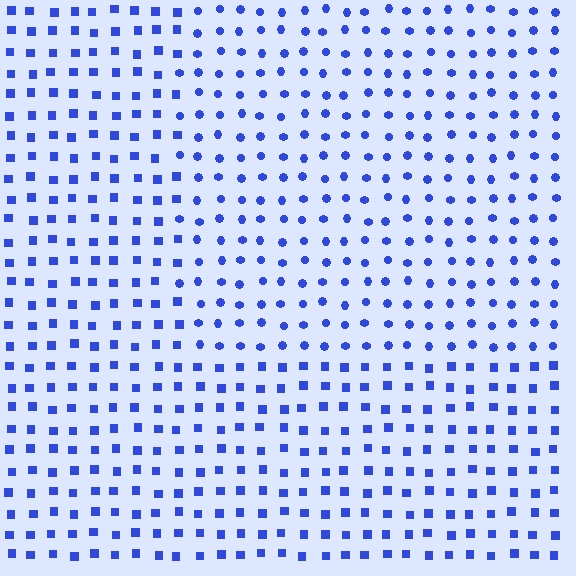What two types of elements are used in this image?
The image uses circles inside the rectangle region and squares outside it.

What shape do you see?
I see a rectangle.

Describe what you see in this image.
The image is filled with small blue elements arranged in a uniform grid. A rectangle-shaped region contains circles, while the surrounding area contains squares. The boundary is defined purely by the change in element shape.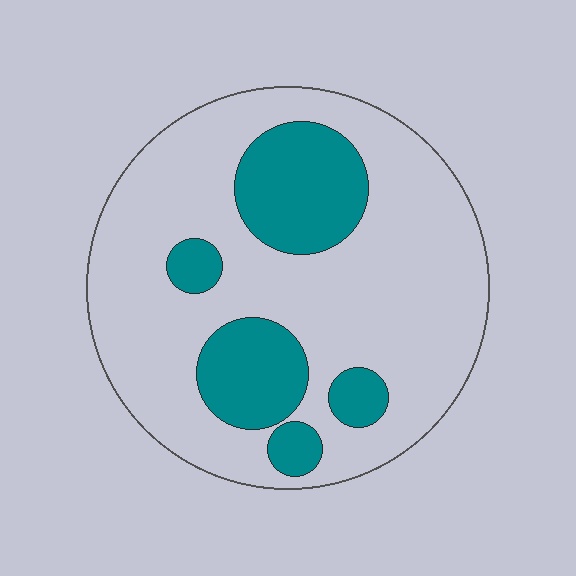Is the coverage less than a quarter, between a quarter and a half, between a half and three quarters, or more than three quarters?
Between a quarter and a half.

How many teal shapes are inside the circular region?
5.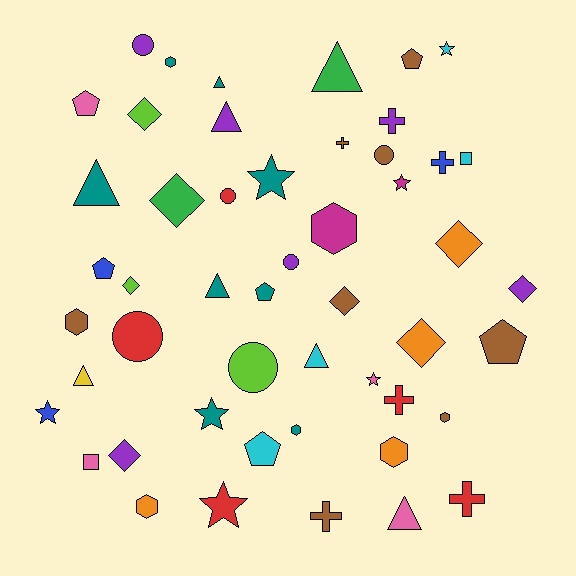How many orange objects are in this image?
There are 4 orange objects.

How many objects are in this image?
There are 50 objects.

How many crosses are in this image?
There are 6 crosses.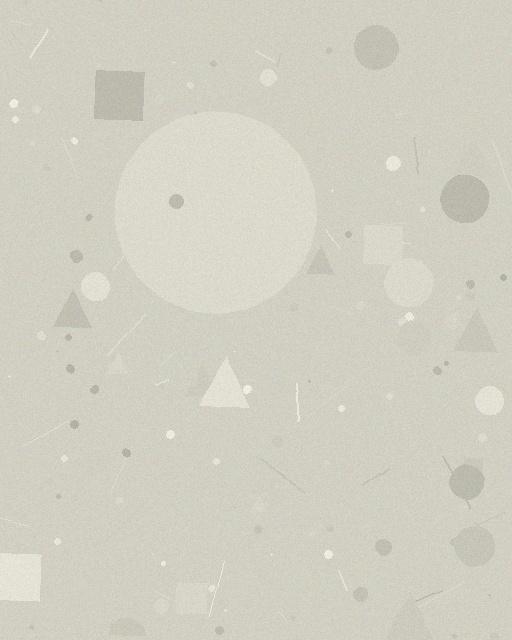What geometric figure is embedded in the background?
A circle is embedded in the background.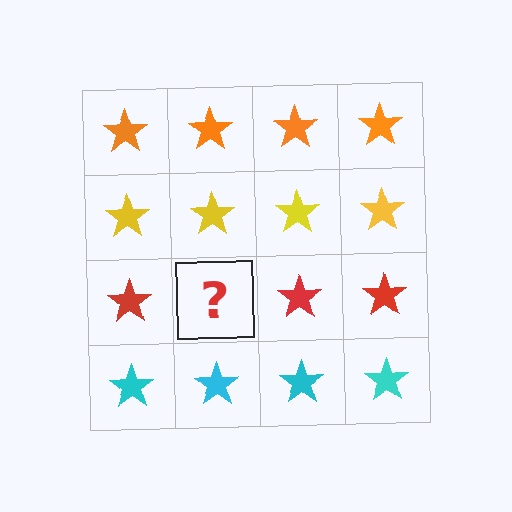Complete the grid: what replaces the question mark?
The question mark should be replaced with a red star.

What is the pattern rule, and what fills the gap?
The rule is that each row has a consistent color. The gap should be filled with a red star.